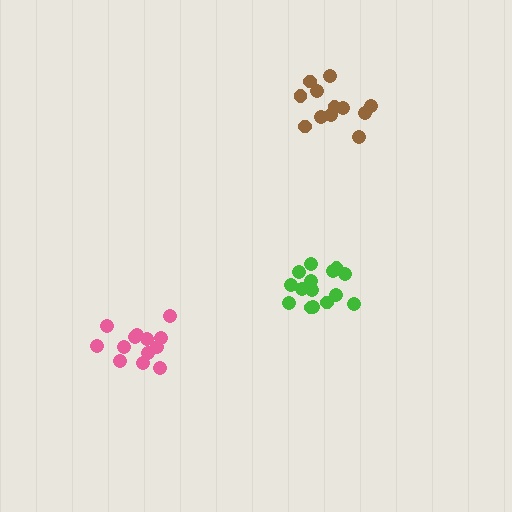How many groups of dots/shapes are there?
There are 3 groups.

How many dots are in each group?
Group 1: 15 dots, Group 2: 12 dots, Group 3: 13 dots (40 total).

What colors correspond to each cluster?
The clusters are colored: green, brown, pink.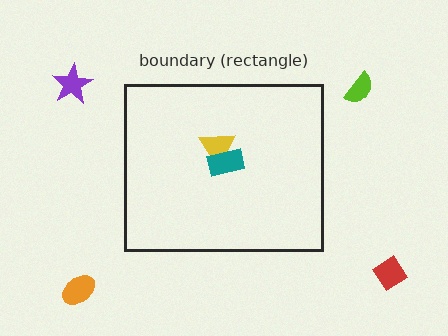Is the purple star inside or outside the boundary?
Outside.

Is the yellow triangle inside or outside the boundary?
Inside.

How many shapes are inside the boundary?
2 inside, 4 outside.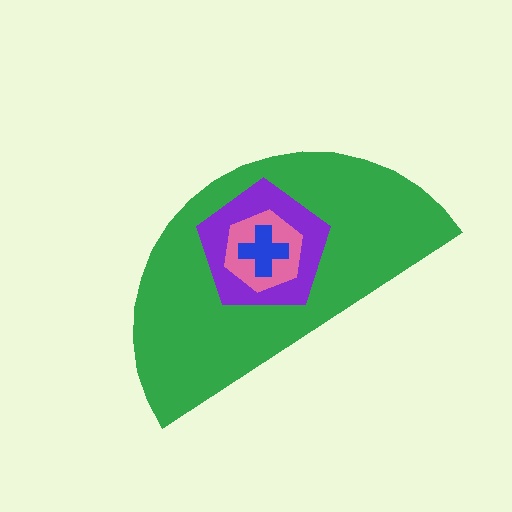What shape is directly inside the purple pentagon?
The pink hexagon.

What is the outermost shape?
The green semicircle.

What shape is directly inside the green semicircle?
The purple pentagon.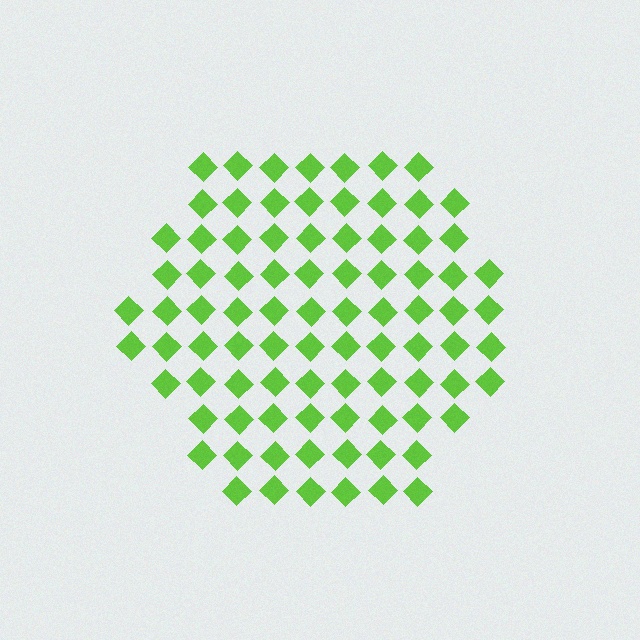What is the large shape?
The large shape is a hexagon.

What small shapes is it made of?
It is made of small diamonds.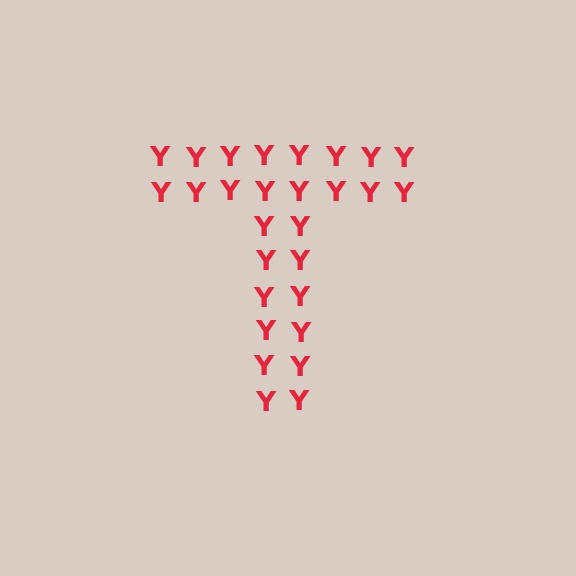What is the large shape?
The large shape is the letter T.